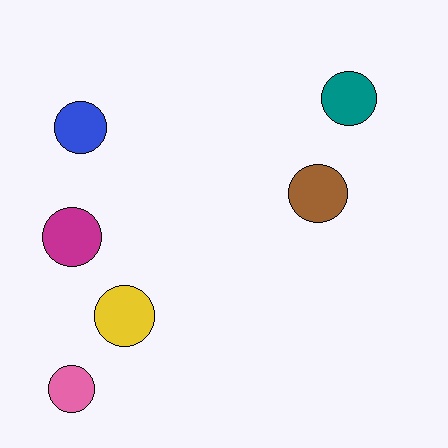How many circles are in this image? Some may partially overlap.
There are 6 circles.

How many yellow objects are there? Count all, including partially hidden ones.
There is 1 yellow object.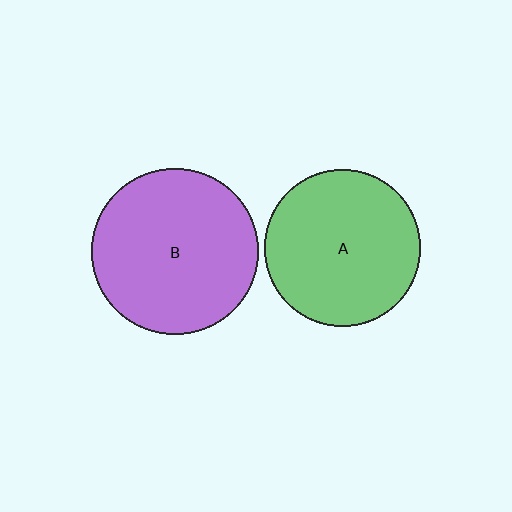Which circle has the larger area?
Circle B (purple).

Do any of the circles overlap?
No, none of the circles overlap.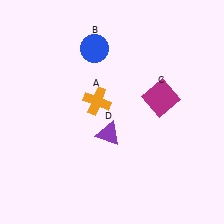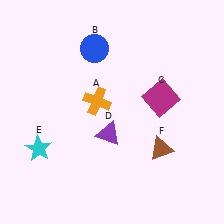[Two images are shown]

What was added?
A cyan star (E), a brown triangle (F) were added in Image 2.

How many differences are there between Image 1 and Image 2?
There are 2 differences between the two images.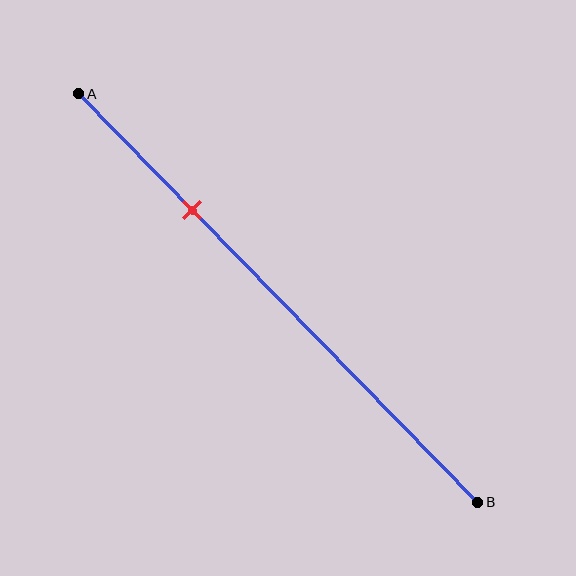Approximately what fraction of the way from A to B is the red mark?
The red mark is approximately 30% of the way from A to B.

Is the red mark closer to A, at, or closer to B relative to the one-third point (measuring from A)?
The red mark is closer to point A than the one-third point of segment AB.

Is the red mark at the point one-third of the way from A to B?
No, the mark is at about 30% from A, not at the 33% one-third point.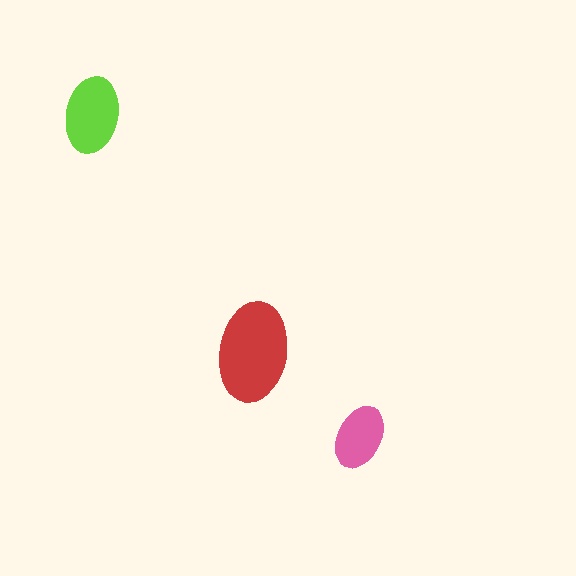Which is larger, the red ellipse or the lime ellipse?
The red one.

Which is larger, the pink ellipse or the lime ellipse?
The lime one.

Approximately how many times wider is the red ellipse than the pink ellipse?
About 1.5 times wider.